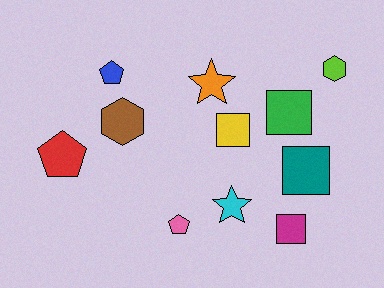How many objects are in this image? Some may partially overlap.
There are 11 objects.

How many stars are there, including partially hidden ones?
There are 2 stars.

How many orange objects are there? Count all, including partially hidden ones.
There is 1 orange object.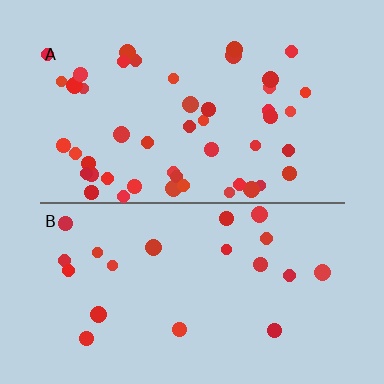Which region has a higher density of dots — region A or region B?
A (the top).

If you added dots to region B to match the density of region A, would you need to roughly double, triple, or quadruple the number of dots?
Approximately double.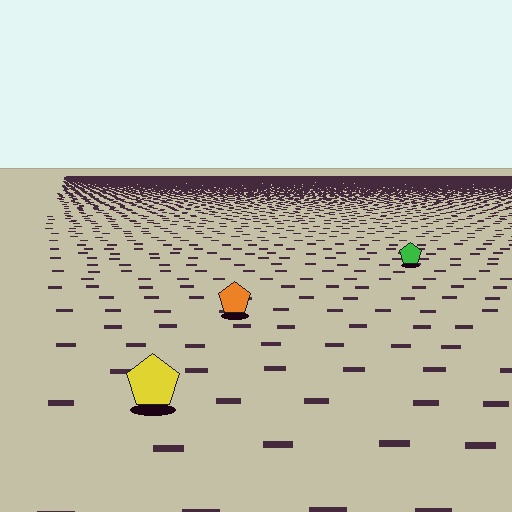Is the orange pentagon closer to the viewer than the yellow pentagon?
No. The yellow pentagon is closer — you can tell from the texture gradient: the ground texture is coarser near it.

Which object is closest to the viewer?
The yellow pentagon is closest. The texture marks near it are larger and more spread out.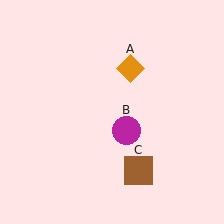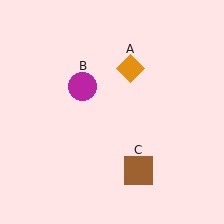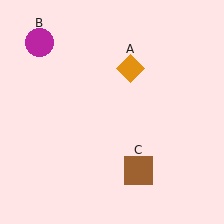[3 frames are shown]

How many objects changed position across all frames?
1 object changed position: magenta circle (object B).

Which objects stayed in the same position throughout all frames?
Orange diamond (object A) and brown square (object C) remained stationary.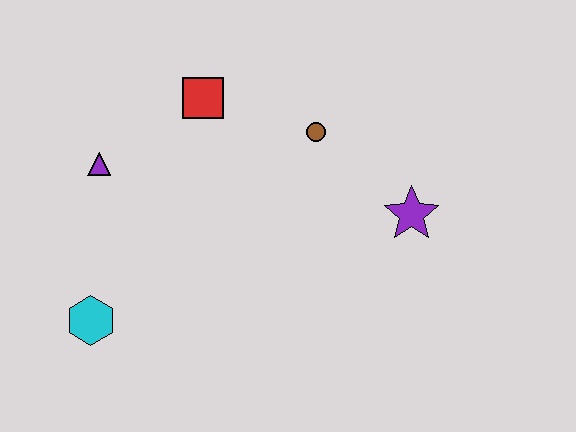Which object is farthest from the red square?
The cyan hexagon is farthest from the red square.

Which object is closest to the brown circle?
The red square is closest to the brown circle.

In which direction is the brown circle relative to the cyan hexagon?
The brown circle is to the right of the cyan hexagon.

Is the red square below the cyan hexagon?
No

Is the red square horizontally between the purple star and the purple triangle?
Yes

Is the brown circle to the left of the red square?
No